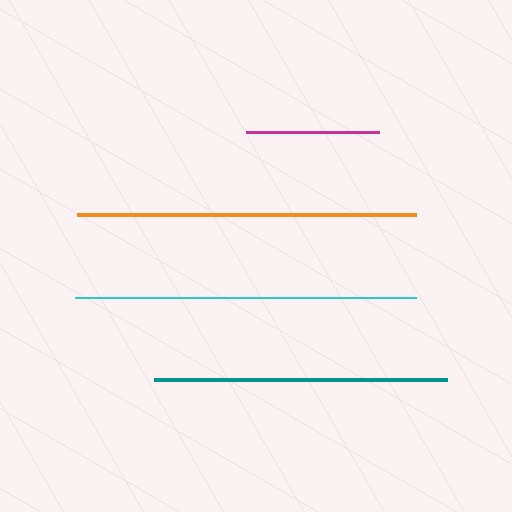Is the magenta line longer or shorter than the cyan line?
The cyan line is longer than the magenta line.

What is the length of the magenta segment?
The magenta segment is approximately 134 pixels long.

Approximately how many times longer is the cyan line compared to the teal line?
The cyan line is approximately 1.2 times the length of the teal line.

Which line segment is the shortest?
The magenta line is the shortest at approximately 134 pixels.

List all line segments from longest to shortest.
From longest to shortest: cyan, orange, teal, magenta.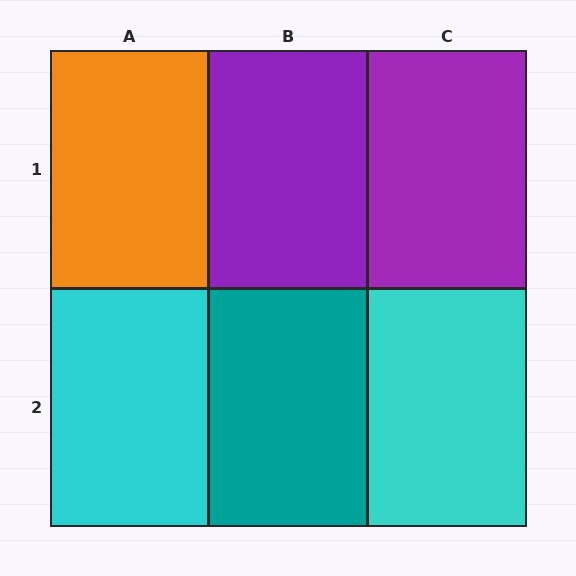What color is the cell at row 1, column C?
Purple.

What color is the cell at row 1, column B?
Purple.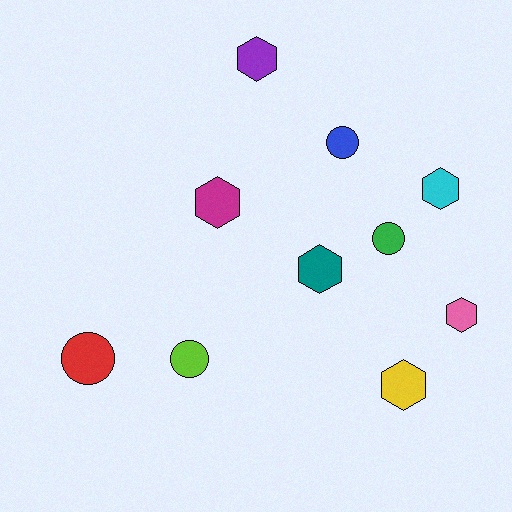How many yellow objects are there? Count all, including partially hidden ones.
There is 1 yellow object.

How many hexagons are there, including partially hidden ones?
There are 6 hexagons.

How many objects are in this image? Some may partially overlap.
There are 10 objects.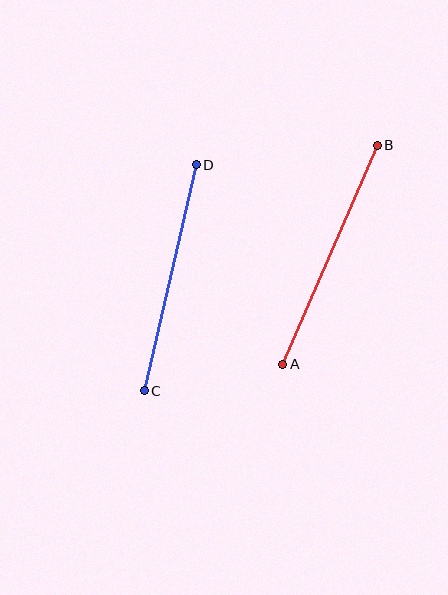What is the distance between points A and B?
The distance is approximately 238 pixels.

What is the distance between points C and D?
The distance is approximately 232 pixels.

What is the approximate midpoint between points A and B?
The midpoint is at approximately (330, 255) pixels.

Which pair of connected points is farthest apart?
Points A and B are farthest apart.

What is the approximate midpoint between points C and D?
The midpoint is at approximately (170, 278) pixels.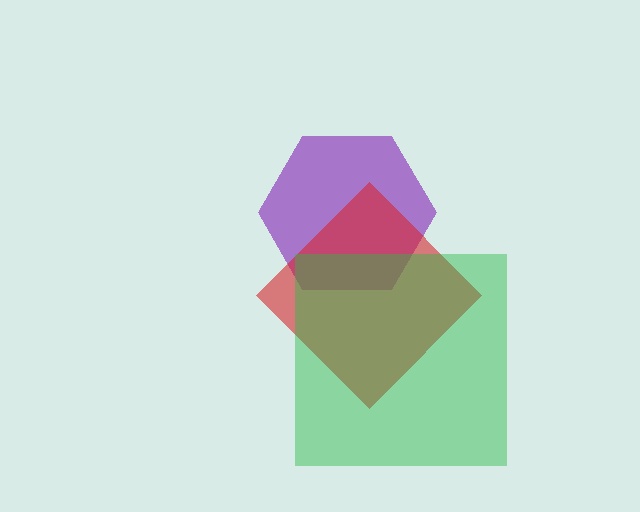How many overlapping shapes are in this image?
There are 3 overlapping shapes in the image.